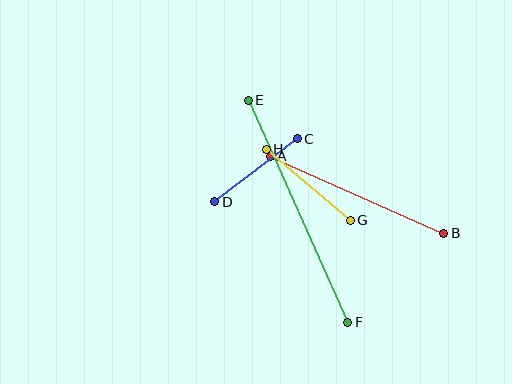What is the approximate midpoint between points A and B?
The midpoint is at approximately (357, 195) pixels.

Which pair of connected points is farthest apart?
Points E and F are farthest apart.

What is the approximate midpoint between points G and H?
The midpoint is at approximately (308, 185) pixels.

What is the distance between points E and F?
The distance is approximately 244 pixels.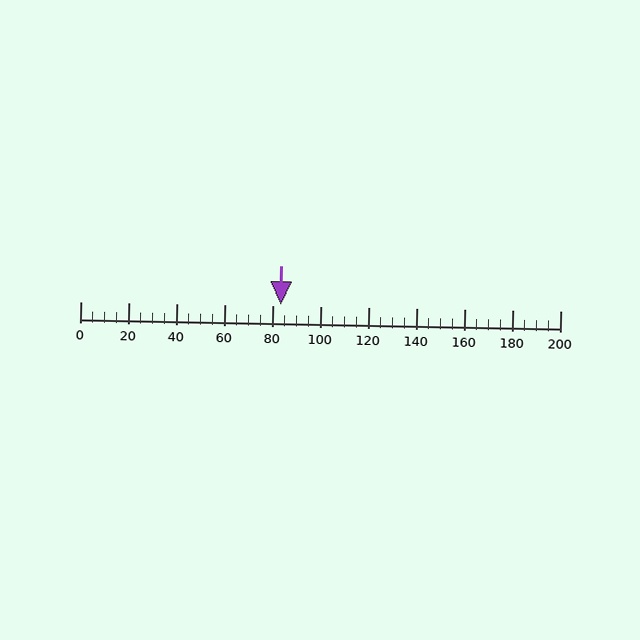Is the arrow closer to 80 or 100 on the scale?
The arrow is closer to 80.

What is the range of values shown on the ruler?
The ruler shows values from 0 to 200.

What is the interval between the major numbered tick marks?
The major tick marks are spaced 20 units apart.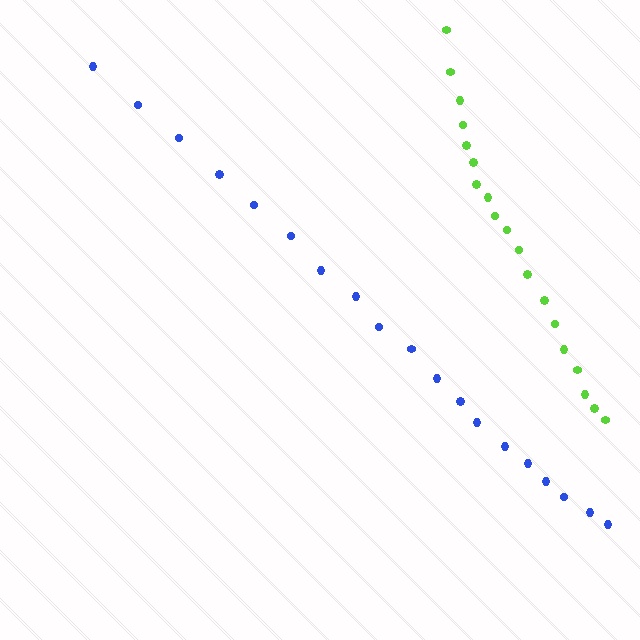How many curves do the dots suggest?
There are 2 distinct paths.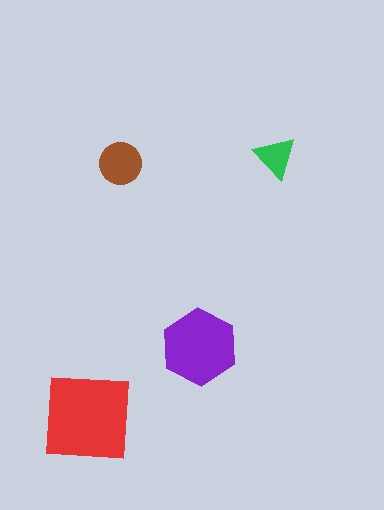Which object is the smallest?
The green triangle.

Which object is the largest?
The red square.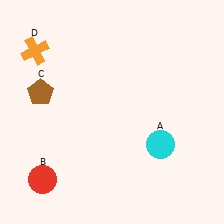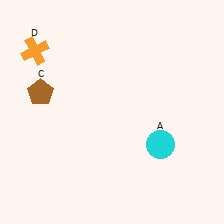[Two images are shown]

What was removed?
The red circle (B) was removed in Image 2.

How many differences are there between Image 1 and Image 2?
There is 1 difference between the two images.